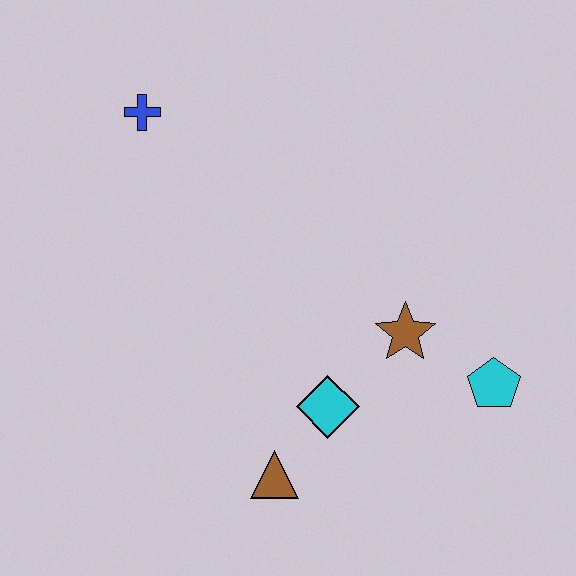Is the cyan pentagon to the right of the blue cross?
Yes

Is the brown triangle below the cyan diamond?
Yes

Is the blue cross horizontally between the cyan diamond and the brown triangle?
No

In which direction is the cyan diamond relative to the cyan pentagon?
The cyan diamond is to the left of the cyan pentagon.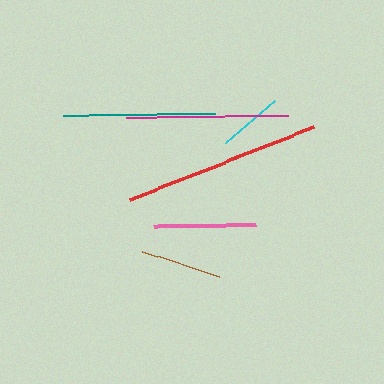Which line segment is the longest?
The red line is the longest at approximately 197 pixels.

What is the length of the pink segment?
The pink segment is approximately 102 pixels long.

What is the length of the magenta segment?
The magenta segment is approximately 162 pixels long.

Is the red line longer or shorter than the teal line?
The red line is longer than the teal line.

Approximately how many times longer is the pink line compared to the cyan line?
The pink line is approximately 1.6 times the length of the cyan line.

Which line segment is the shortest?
The cyan line is the shortest at approximately 65 pixels.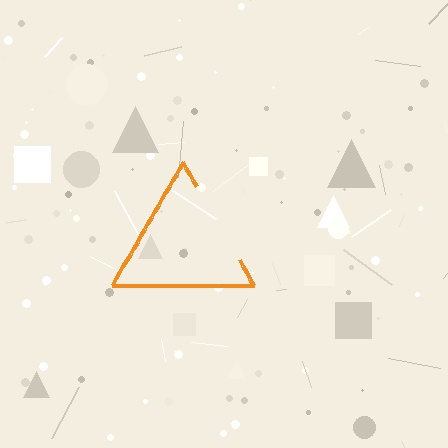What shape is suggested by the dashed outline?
The dashed outline suggests a triangle.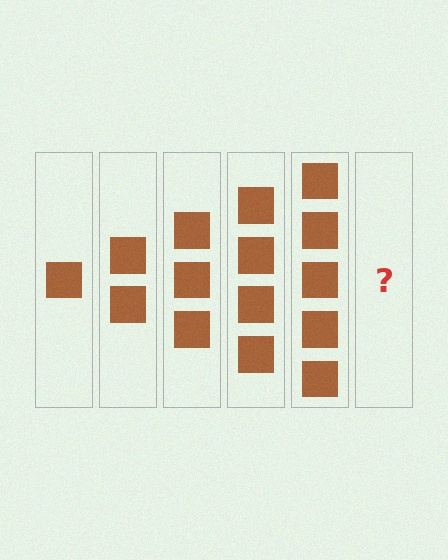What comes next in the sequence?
The next element should be 6 squares.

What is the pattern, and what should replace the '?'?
The pattern is that each step adds one more square. The '?' should be 6 squares.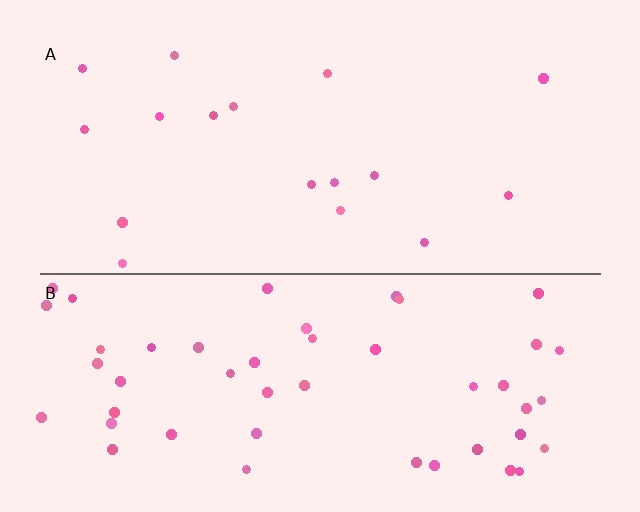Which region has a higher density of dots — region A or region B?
B (the bottom).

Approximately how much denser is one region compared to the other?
Approximately 2.9× — region B over region A.